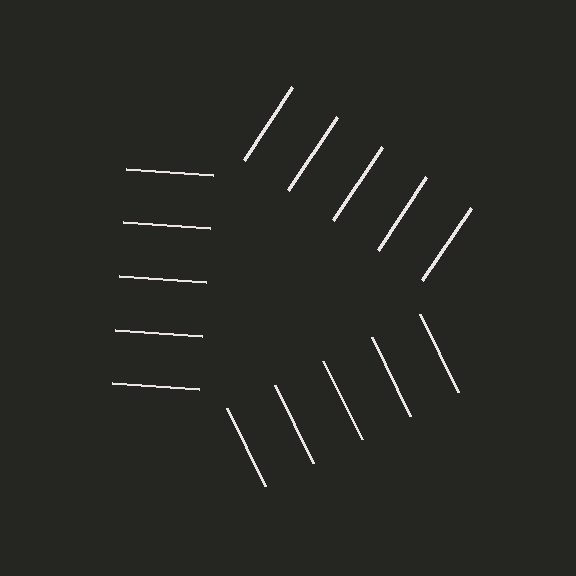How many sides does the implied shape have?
3 sides — the line-ends trace a triangle.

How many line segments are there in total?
15 — 5 along each of the 3 edges.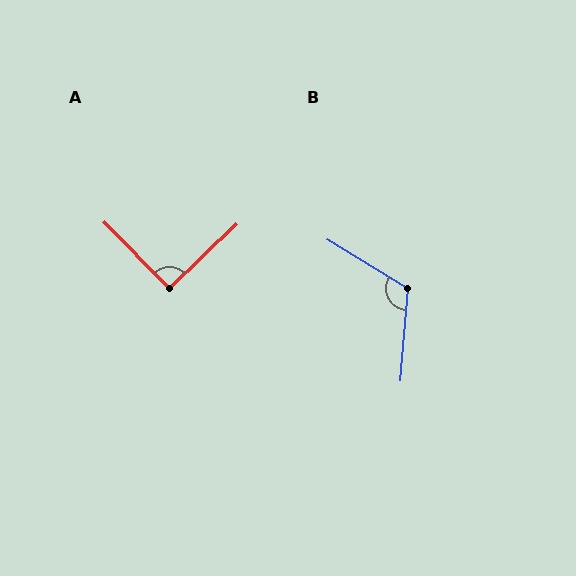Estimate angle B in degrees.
Approximately 117 degrees.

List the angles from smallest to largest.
A (90°), B (117°).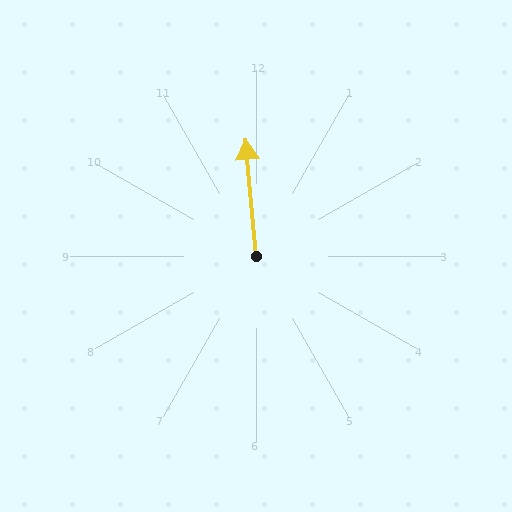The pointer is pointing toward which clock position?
Roughly 12 o'clock.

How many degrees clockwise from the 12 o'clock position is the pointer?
Approximately 355 degrees.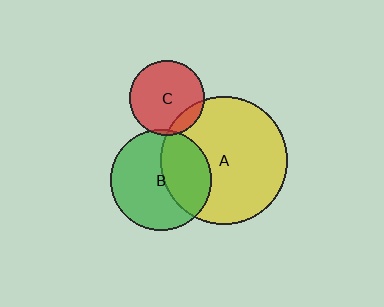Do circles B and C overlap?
Yes.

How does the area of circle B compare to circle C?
Approximately 1.8 times.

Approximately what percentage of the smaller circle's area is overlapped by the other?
Approximately 5%.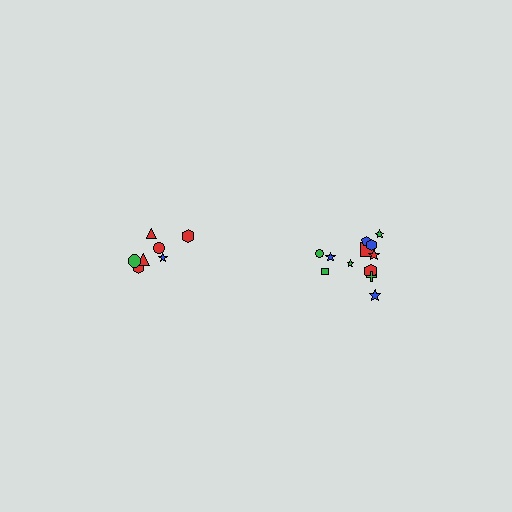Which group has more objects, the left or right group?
The right group.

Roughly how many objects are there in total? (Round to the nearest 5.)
Roughly 20 objects in total.